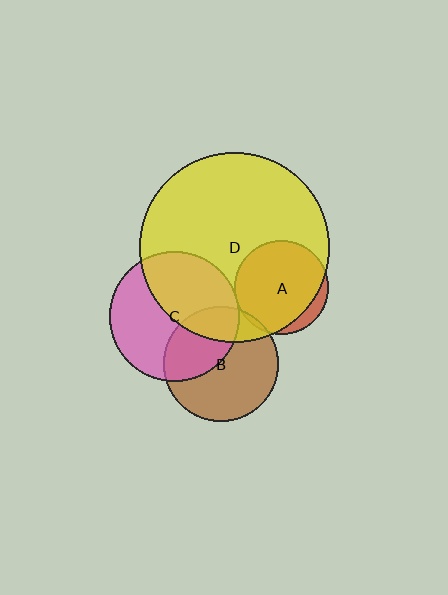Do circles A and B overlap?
Yes.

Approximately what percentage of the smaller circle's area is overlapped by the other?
Approximately 5%.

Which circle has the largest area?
Circle D (yellow).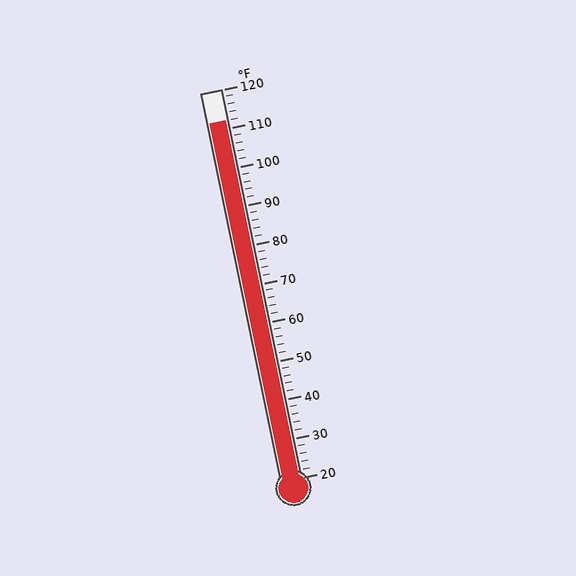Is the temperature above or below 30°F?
The temperature is above 30°F.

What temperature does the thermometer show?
The thermometer shows approximately 112°F.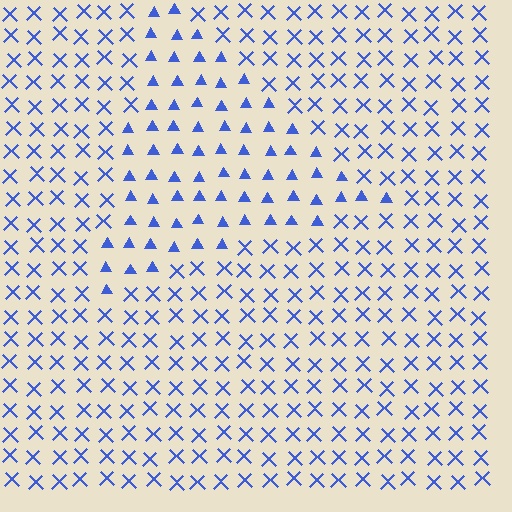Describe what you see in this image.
The image is filled with small blue elements arranged in a uniform grid. A triangle-shaped region contains triangles, while the surrounding area contains X marks. The boundary is defined purely by the change in element shape.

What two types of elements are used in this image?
The image uses triangles inside the triangle region and X marks outside it.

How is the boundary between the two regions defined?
The boundary is defined by a change in element shape: triangles inside vs. X marks outside. All elements share the same color and spacing.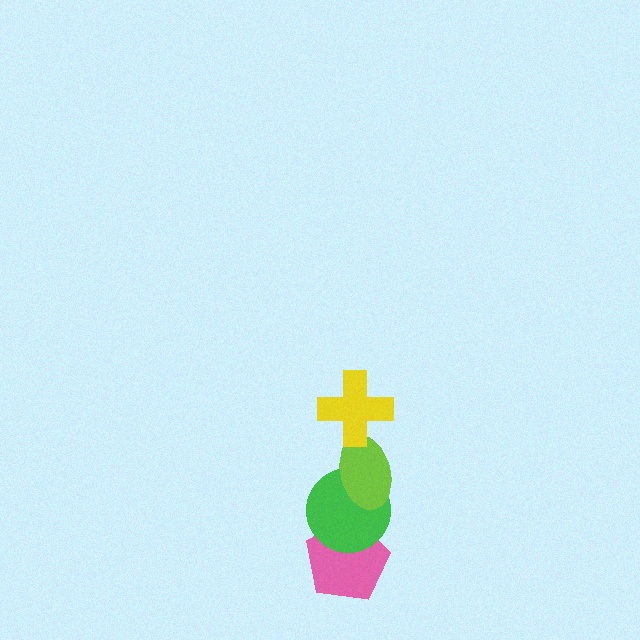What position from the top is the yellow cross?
The yellow cross is 1st from the top.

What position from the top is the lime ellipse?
The lime ellipse is 2nd from the top.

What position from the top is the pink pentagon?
The pink pentagon is 4th from the top.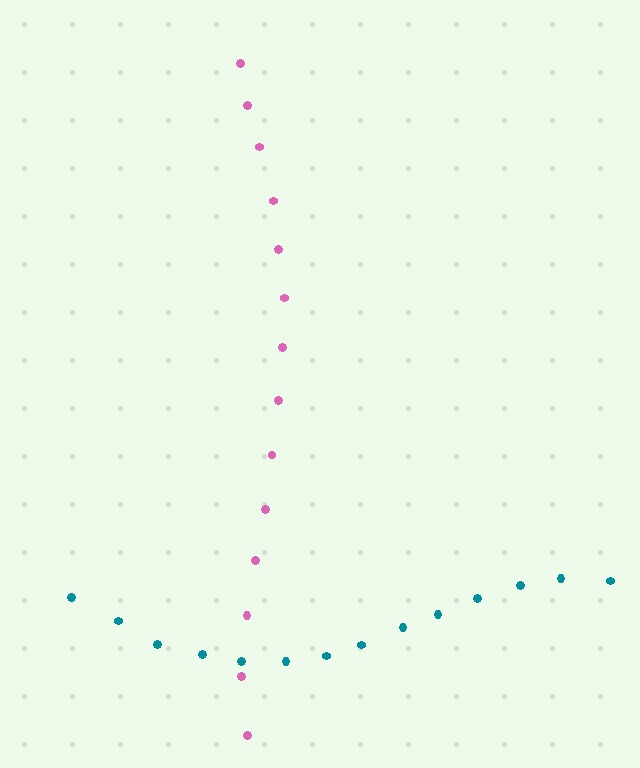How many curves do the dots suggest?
There are 2 distinct paths.